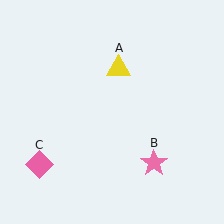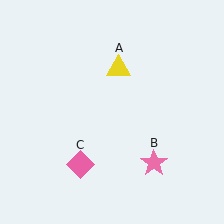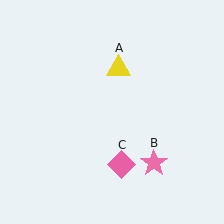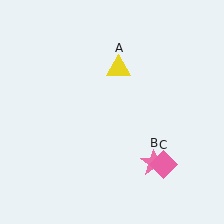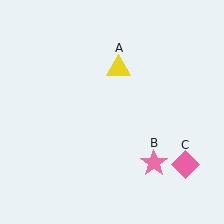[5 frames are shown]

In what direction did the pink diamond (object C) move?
The pink diamond (object C) moved right.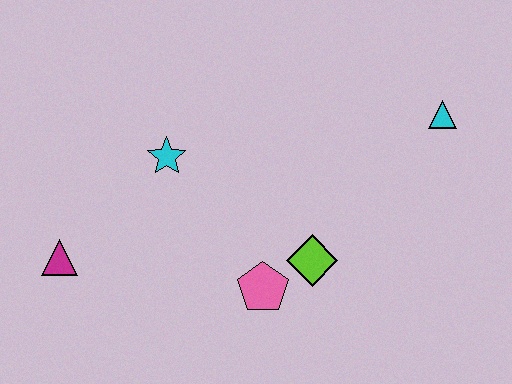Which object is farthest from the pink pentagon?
The cyan triangle is farthest from the pink pentagon.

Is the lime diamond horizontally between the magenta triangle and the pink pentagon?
No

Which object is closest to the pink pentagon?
The lime diamond is closest to the pink pentagon.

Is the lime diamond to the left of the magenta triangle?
No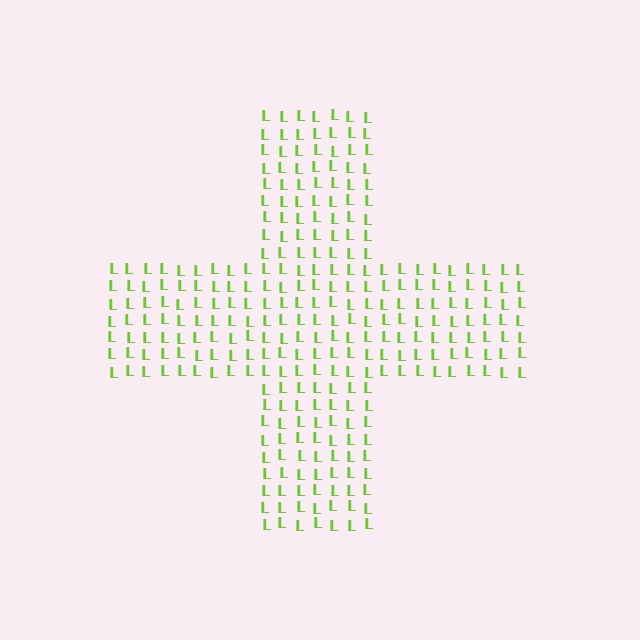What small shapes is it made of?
It is made of small letter L's.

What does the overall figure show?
The overall figure shows a cross.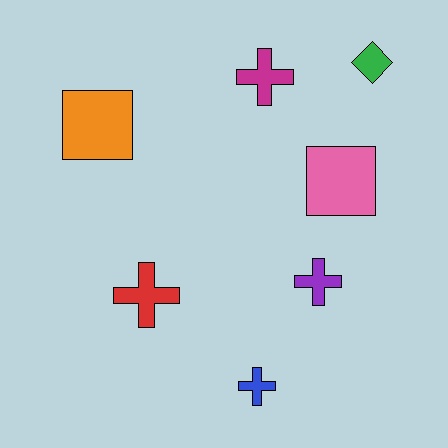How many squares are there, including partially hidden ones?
There are 2 squares.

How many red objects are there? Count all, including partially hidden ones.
There is 1 red object.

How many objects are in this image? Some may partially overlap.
There are 7 objects.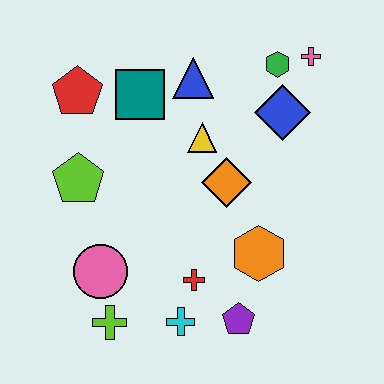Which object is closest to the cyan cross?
The red cross is closest to the cyan cross.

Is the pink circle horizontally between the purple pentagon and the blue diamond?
No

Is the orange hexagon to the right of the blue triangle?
Yes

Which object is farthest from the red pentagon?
The purple pentagon is farthest from the red pentagon.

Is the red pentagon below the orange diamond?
No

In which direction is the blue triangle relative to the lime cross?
The blue triangle is above the lime cross.